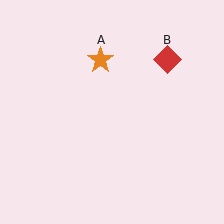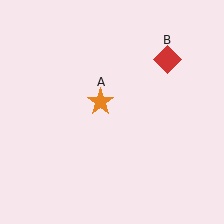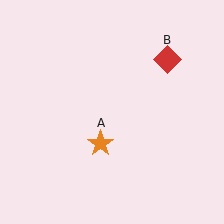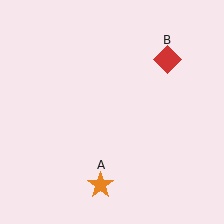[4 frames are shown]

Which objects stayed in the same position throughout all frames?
Red diamond (object B) remained stationary.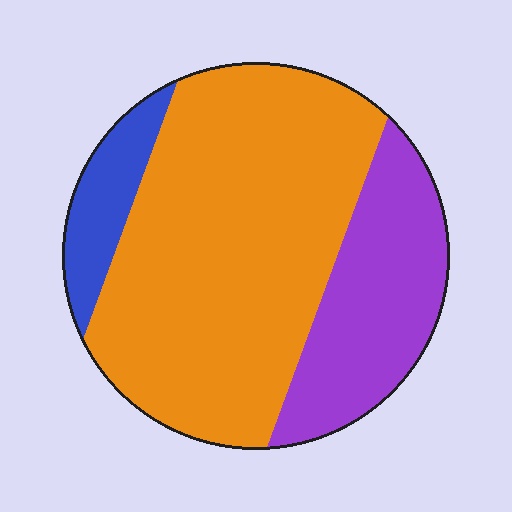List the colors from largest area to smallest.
From largest to smallest: orange, purple, blue.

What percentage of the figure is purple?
Purple covers roughly 25% of the figure.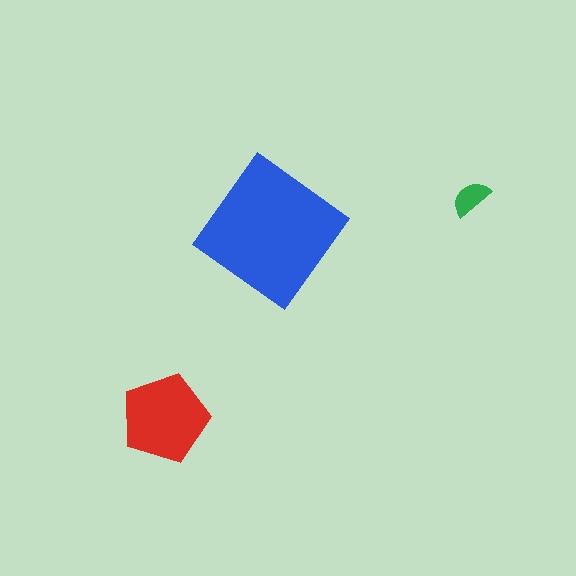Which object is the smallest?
The green semicircle.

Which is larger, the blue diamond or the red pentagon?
The blue diamond.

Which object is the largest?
The blue diamond.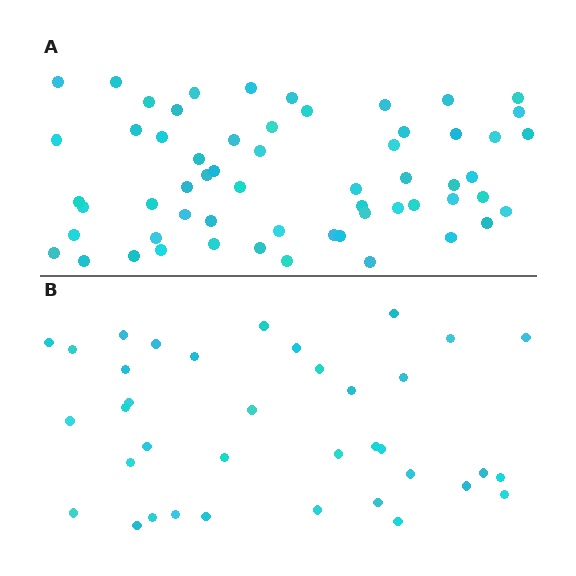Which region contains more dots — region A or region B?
Region A (the top region) has more dots.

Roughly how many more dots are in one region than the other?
Region A has approximately 20 more dots than region B.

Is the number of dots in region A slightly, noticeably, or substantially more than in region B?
Region A has substantially more. The ratio is roughly 1.6 to 1.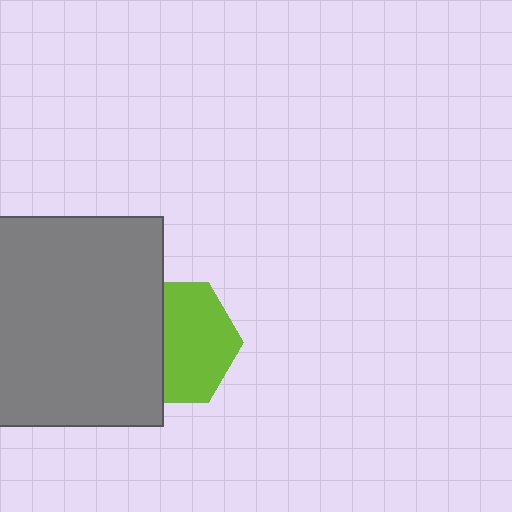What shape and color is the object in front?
The object in front is a gray square.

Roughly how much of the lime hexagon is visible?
About half of it is visible (roughly 60%).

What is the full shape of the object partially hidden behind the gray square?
The partially hidden object is a lime hexagon.